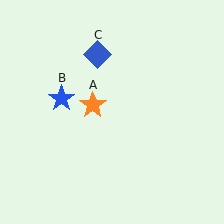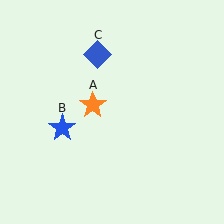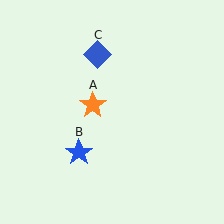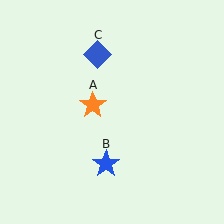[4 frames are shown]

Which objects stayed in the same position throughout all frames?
Orange star (object A) and blue diamond (object C) remained stationary.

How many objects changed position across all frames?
1 object changed position: blue star (object B).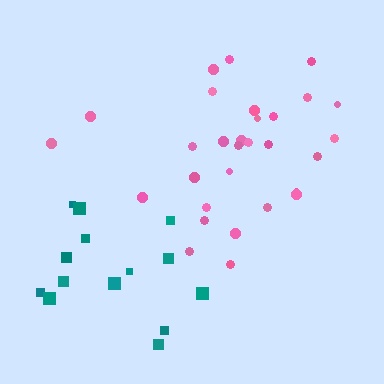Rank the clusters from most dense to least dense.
pink, teal.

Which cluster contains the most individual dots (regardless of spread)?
Pink (30).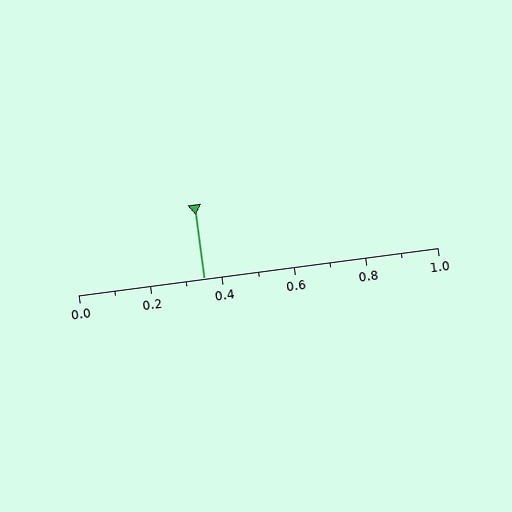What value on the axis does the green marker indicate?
The marker indicates approximately 0.35.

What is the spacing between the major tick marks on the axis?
The major ticks are spaced 0.2 apart.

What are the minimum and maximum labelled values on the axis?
The axis runs from 0.0 to 1.0.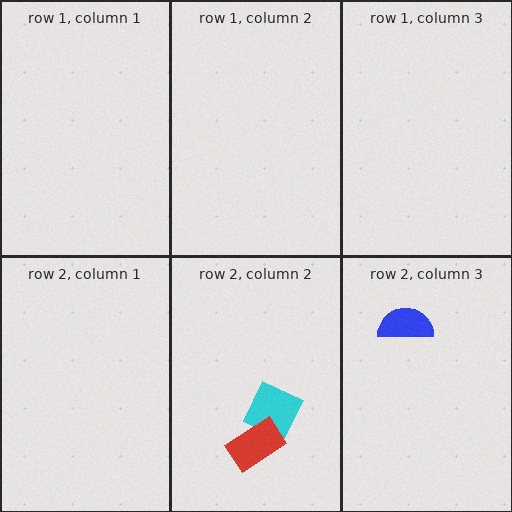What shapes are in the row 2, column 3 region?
The blue semicircle.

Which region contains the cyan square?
The row 2, column 2 region.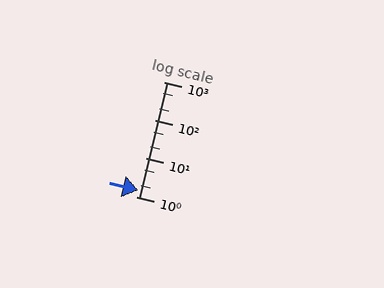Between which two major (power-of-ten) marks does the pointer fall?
The pointer is between 1 and 10.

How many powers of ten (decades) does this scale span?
The scale spans 3 decades, from 1 to 1000.